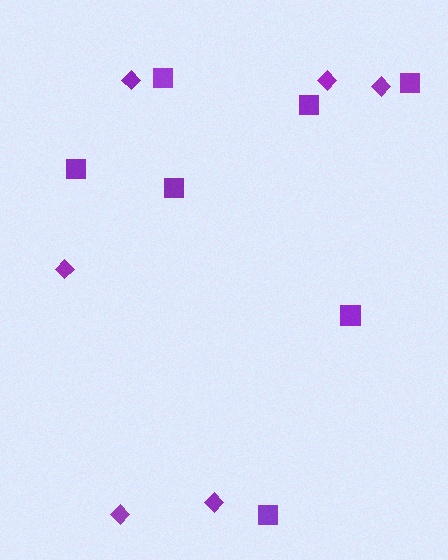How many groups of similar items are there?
There are 2 groups: one group of diamonds (6) and one group of squares (7).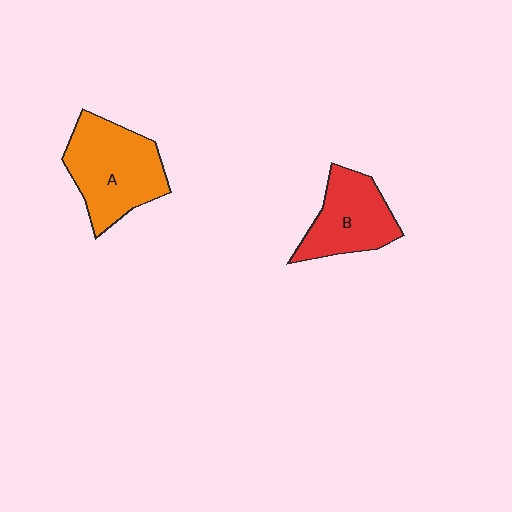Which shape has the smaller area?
Shape B (red).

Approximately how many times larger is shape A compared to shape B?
Approximately 1.3 times.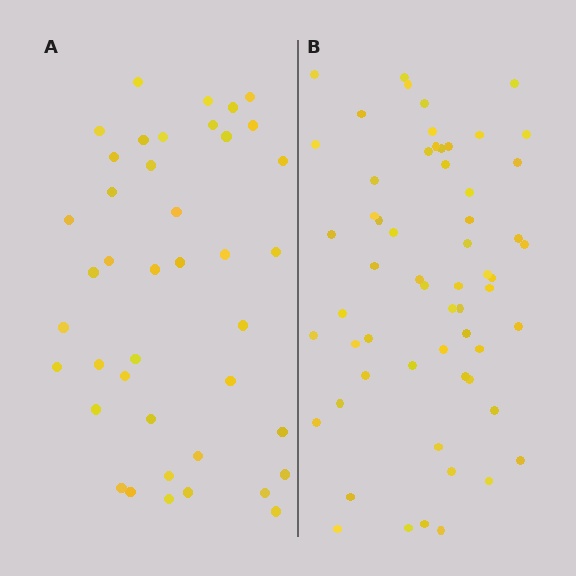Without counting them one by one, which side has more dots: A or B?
Region B (the right region) has more dots.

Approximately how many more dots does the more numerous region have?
Region B has approximately 20 more dots than region A.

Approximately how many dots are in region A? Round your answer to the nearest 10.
About 40 dots. (The exact count is 41, which rounds to 40.)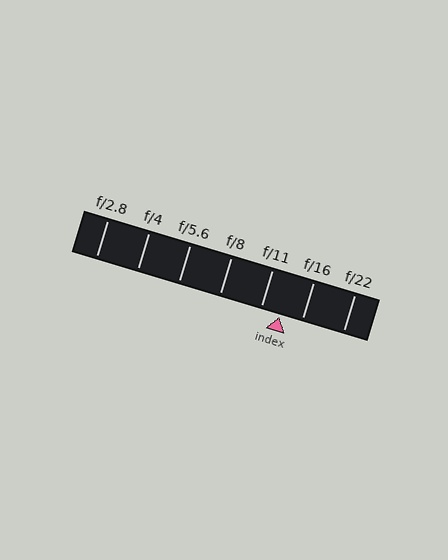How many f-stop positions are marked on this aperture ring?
There are 7 f-stop positions marked.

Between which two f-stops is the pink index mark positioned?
The index mark is between f/11 and f/16.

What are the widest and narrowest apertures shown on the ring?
The widest aperture shown is f/2.8 and the narrowest is f/22.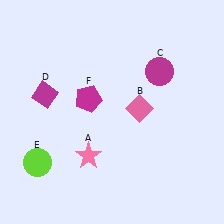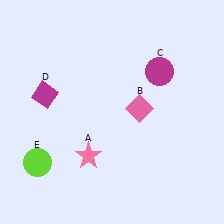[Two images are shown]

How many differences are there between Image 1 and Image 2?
There is 1 difference between the two images.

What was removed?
The magenta pentagon (F) was removed in Image 2.